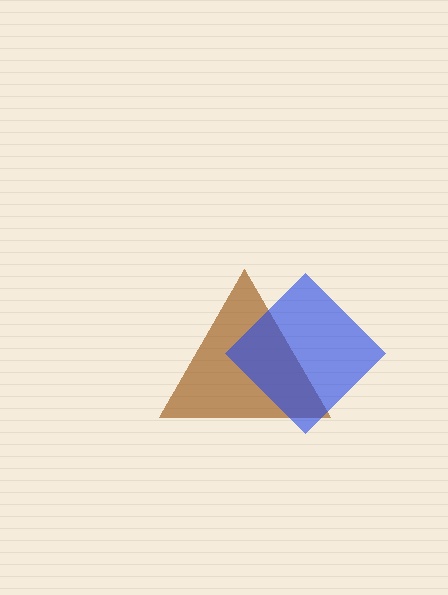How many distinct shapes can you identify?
There are 2 distinct shapes: a brown triangle, a blue diamond.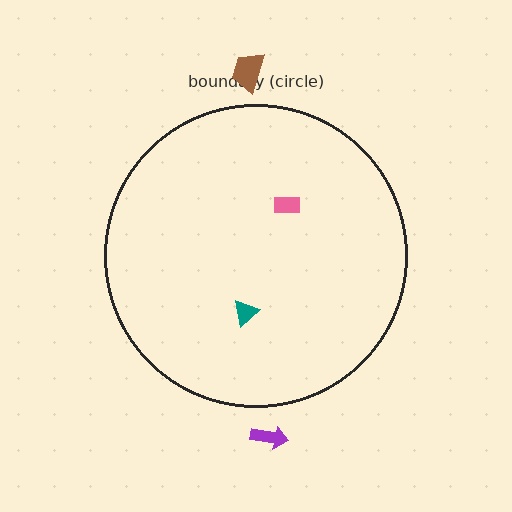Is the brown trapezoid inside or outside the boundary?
Outside.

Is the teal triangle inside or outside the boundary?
Inside.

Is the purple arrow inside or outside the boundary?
Outside.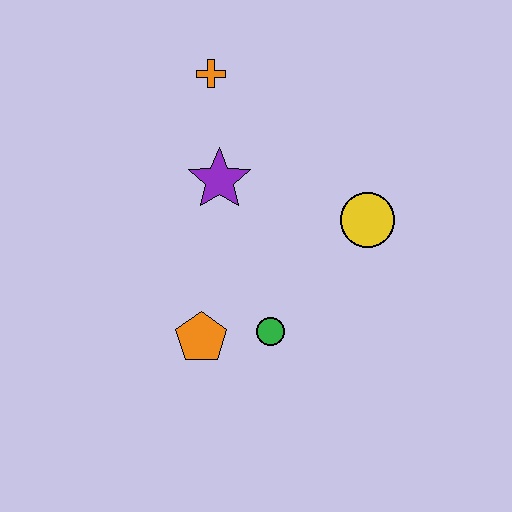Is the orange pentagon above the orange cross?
No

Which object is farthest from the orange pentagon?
The orange cross is farthest from the orange pentagon.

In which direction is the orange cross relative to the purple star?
The orange cross is above the purple star.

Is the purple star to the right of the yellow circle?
No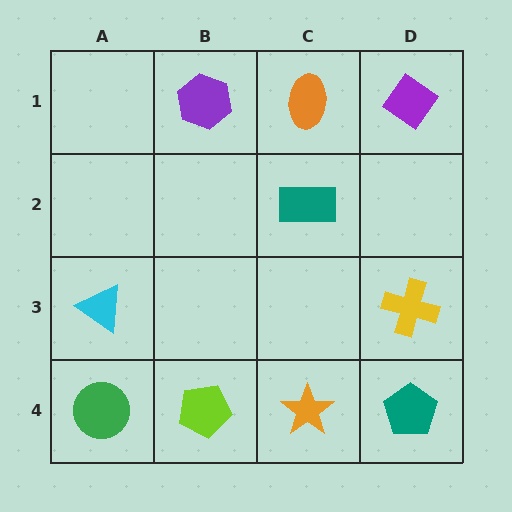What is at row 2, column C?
A teal rectangle.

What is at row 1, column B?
A purple hexagon.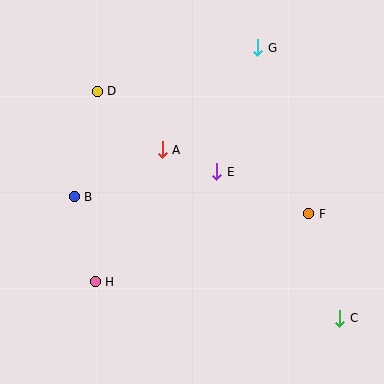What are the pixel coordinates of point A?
Point A is at (162, 150).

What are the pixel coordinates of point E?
Point E is at (217, 172).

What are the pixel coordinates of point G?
Point G is at (258, 48).